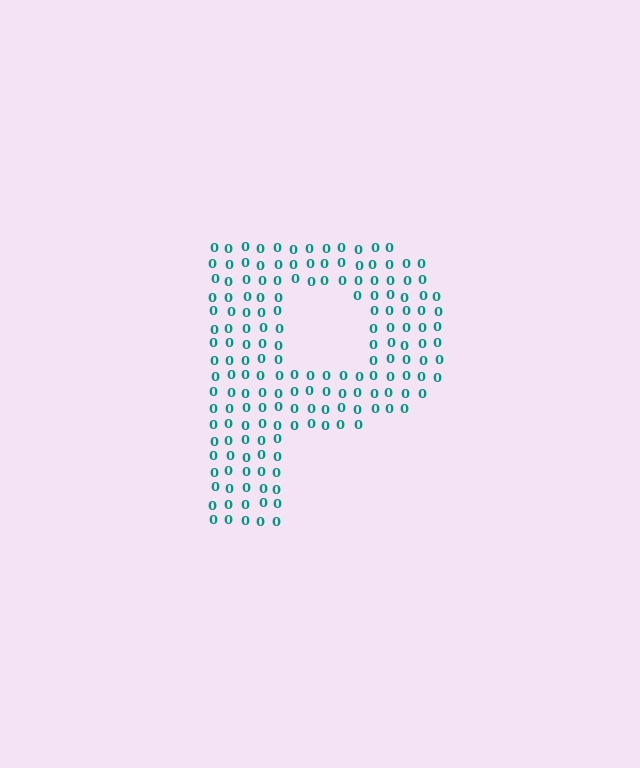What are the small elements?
The small elements are digit 0's.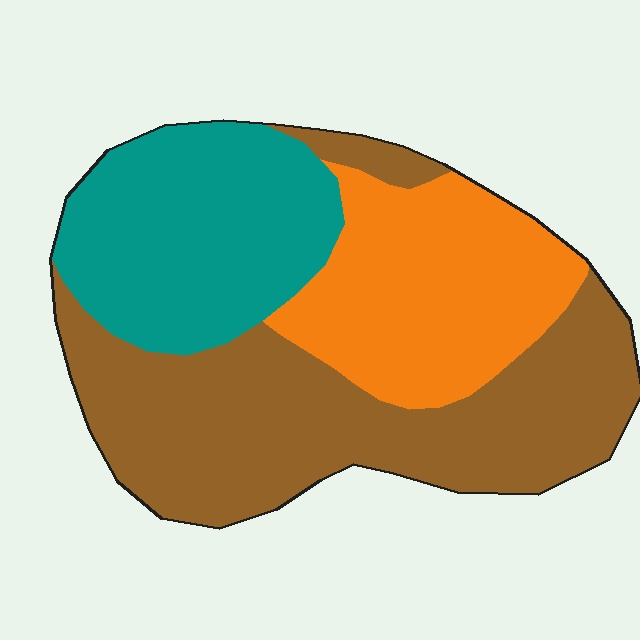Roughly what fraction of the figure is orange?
Orange covers around 25% of the figure.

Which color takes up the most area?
Brown, at roughly 45%.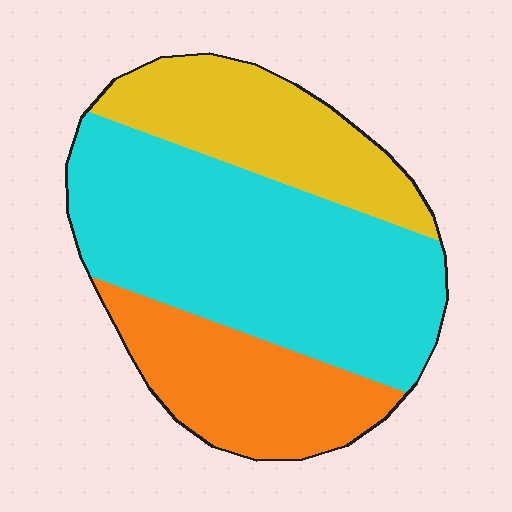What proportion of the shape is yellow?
Yellow takes up about one quarter (1/4) of the shape.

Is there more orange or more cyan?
Cyan.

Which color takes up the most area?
Cyan, at roughly 50%.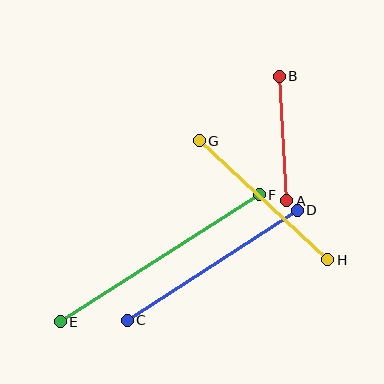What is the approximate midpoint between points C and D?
The midpoint is at approximately (212, 265) pixels.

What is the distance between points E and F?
The distance is approximately 236 pixels.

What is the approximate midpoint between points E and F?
The midpoint is at approximately (160, 258) pixels.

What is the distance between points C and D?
The distance is approximately 202 pixels.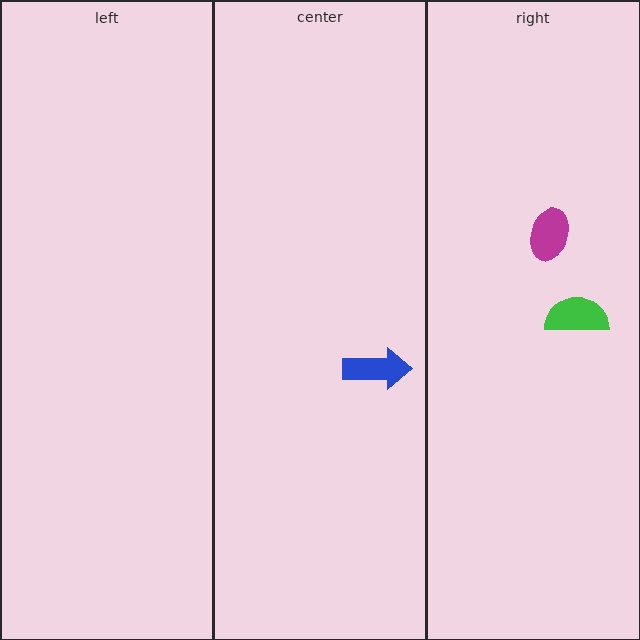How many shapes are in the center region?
1.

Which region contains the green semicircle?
The right region.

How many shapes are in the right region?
2.